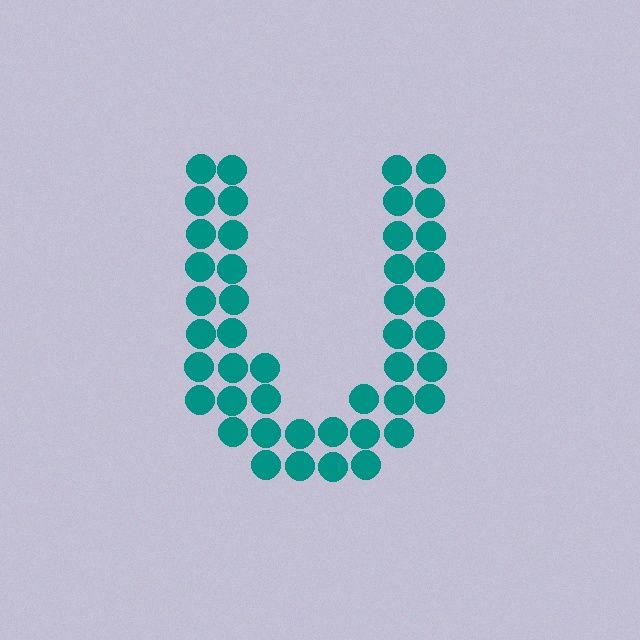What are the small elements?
The small elements are circles.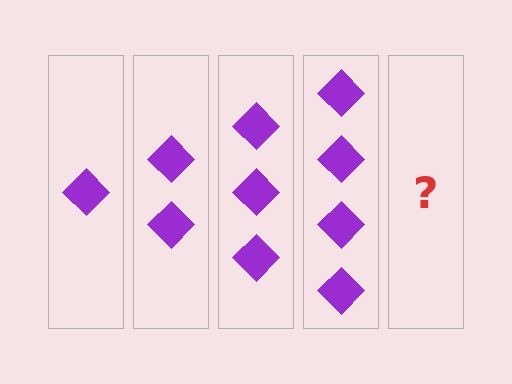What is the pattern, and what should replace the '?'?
The pattern is that each step adds one more diamond. The '?' should be 5 diamonds.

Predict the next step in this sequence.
The next step is 5 diamonds.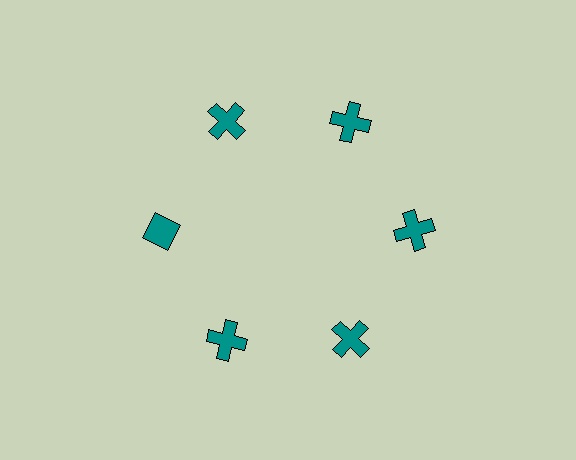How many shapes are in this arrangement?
There are 6 shapes arranged in a ring pattern.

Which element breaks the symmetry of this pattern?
The teal diamond at roughly the 9 o'clock position breaks the symmetry. All other shapes are teal crosses.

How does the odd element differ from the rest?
It has a different shape: diamond instead of cross.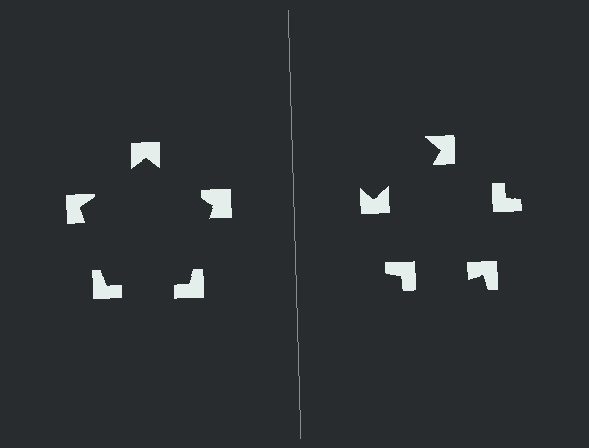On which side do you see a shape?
An illusory pentagon appears on the left side. On the right side the wedge cuts are rotated, so no coherent shape forms.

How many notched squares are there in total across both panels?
10 — 5 on each side.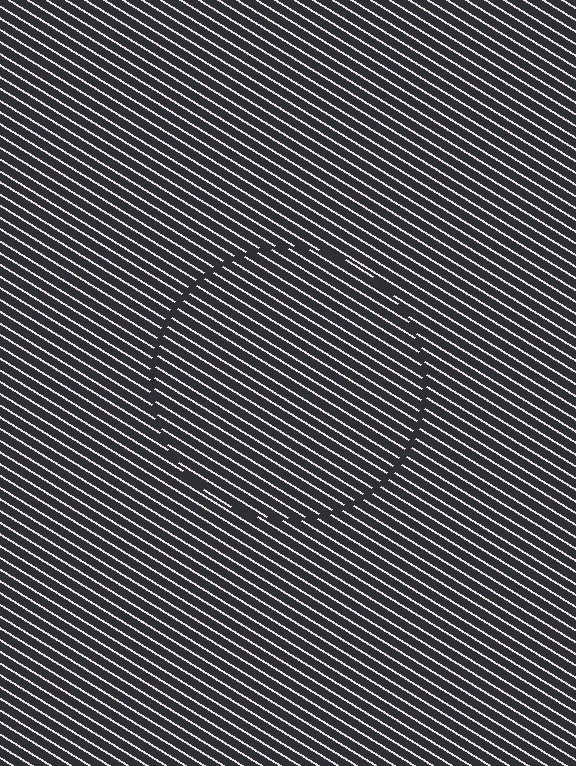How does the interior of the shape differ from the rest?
The interior of the shape contains the same grating, shifted by half a period — the contour is defined by the phase discontinuity where line-ends from the inner and outer gratings abut.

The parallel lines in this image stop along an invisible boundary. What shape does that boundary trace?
An illusory circle. The interior of the shape contains the same grating, shifted by half a period — the contour is defined by the phase discontinuity where line-ends from the inner and outer gratings abut.